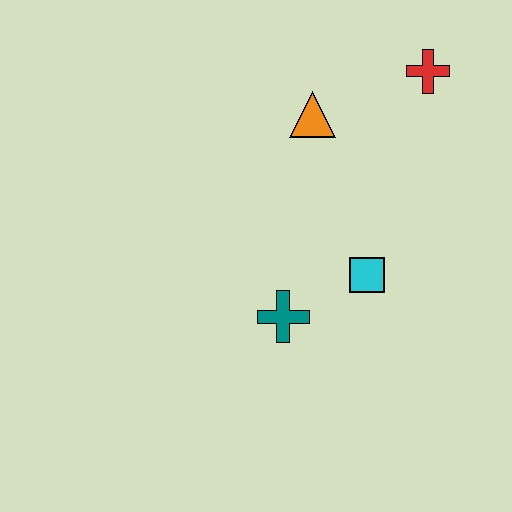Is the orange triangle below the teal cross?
No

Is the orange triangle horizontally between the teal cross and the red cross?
Yes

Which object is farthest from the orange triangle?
The teal cross is farthest from the orange triangle.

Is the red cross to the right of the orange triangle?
Yes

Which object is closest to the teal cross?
The cyan square is closest to the teal cross.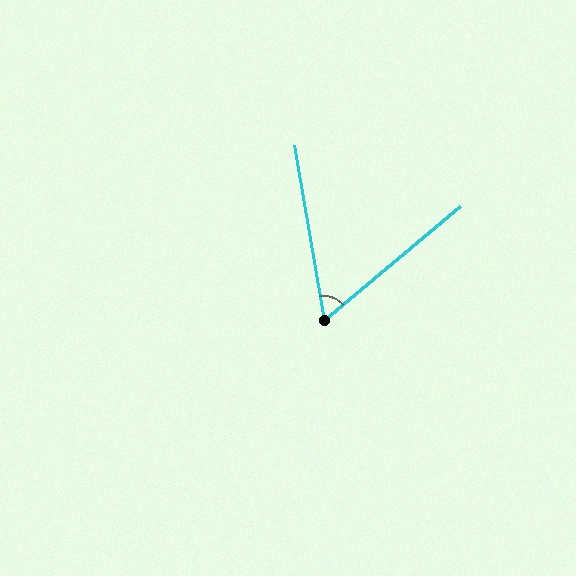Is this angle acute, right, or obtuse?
It is acute.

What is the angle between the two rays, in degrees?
Approximately 59 degrees.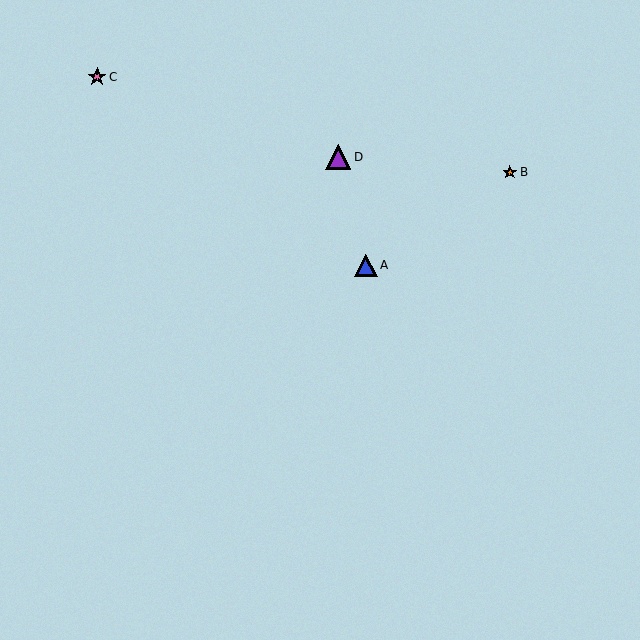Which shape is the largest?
The purple triangle (labeled D) is the largest.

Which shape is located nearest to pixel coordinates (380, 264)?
The blue triangle (labeled A) at (366, 265) is nearest to that location.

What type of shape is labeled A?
Shape A is a blue triangle.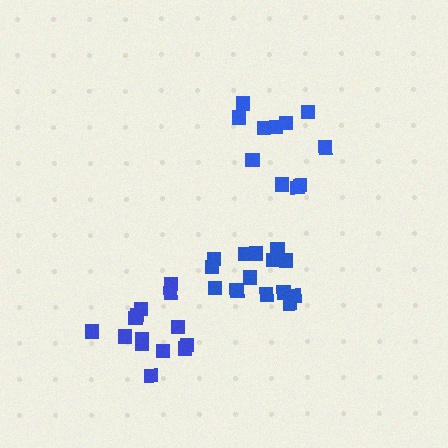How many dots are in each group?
Group 1: 11 dots, Group 2: 14 dots, Group 3: 14 dots (39 total).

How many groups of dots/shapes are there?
There are 3 groups.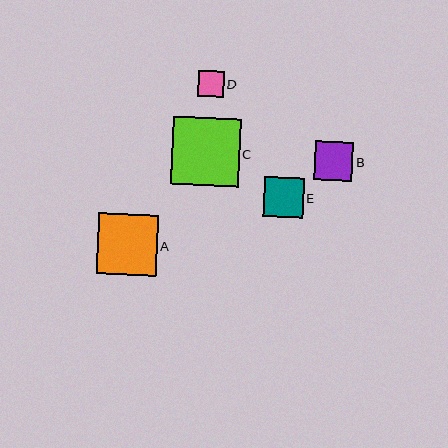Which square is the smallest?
Square D is the smallest with a size of approximately 25 pixels.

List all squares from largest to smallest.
From largest to smallest: C, A, E, B, D.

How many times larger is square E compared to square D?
Square E is approximately 1.6 times the size of square D.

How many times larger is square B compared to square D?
Square B is approximately 1.5 times the size of square D.